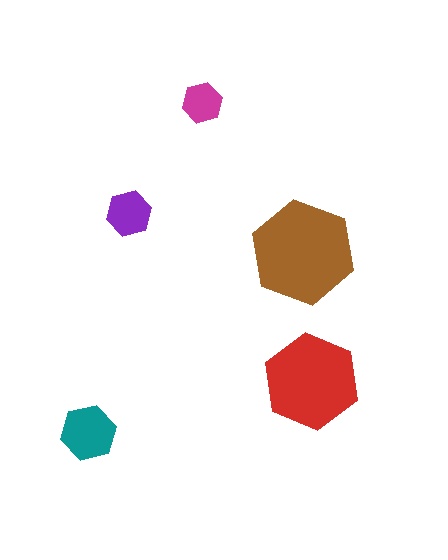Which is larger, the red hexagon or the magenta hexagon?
The red one.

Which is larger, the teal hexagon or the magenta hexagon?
The teal one.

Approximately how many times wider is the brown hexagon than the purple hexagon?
About 2.5 times wider.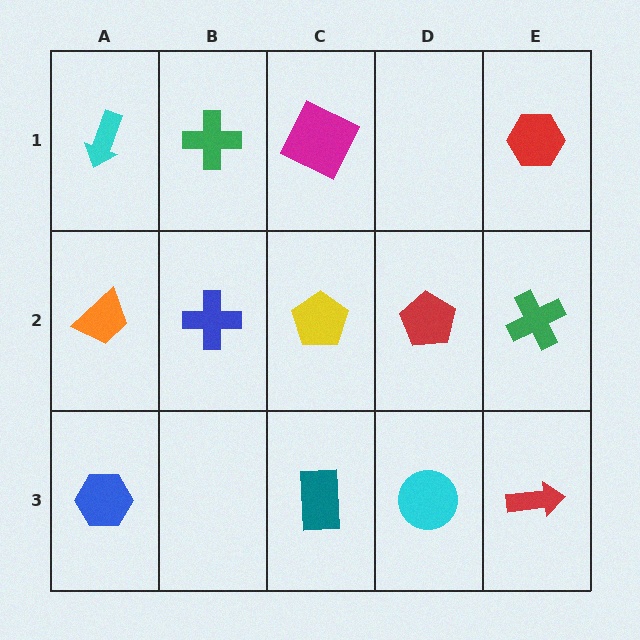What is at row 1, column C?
A magenta square.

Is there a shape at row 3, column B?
No, that cell is empty.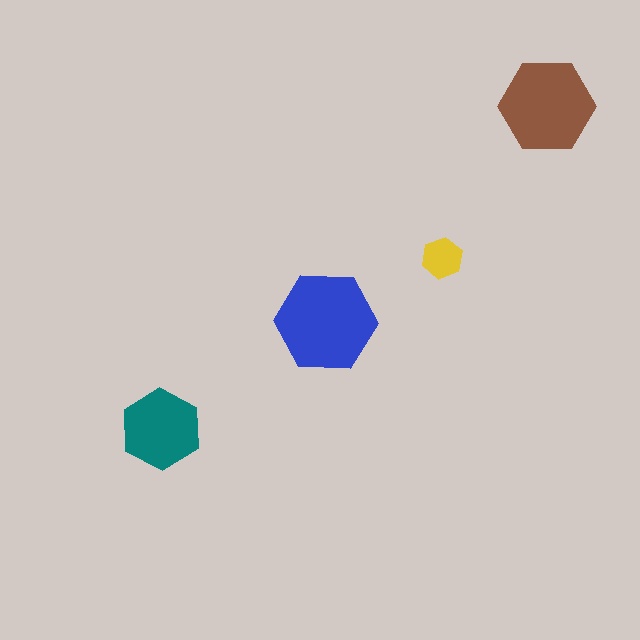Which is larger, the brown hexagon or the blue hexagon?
The blue one.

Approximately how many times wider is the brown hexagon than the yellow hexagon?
About 2.5 times wider.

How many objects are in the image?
There are 4 objects in the image.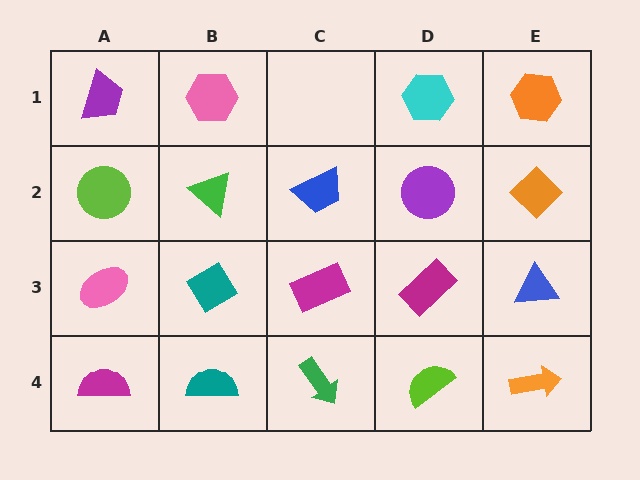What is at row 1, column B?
A pink hexagon.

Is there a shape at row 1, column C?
No, that cell is empty.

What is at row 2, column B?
A green triangle.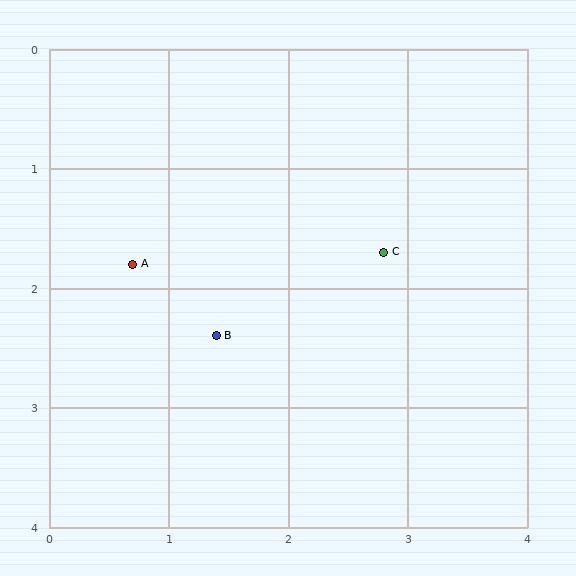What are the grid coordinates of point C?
Point C is at approximately (2.8, 1.7).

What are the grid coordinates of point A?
Point A is at approximately (0.7, 1.8).